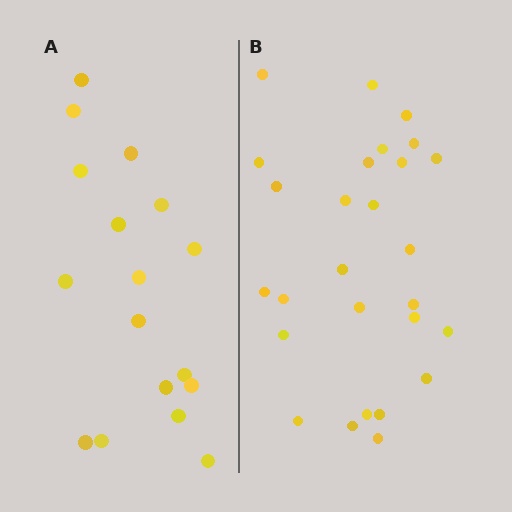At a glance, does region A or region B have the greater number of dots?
Region B (the right region) has more dots.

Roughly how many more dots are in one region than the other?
Region B has roughly 10 or so more dots than region A.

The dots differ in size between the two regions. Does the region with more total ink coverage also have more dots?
No. Region A has more total ink coverage because its dots are larger, but region B actually contains more individual dots. Total area can be misleading — the number of items is what matters here.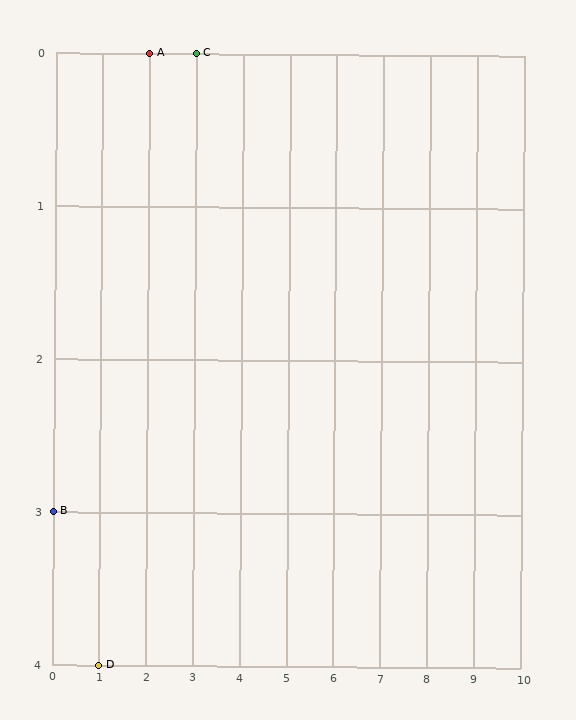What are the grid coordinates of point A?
Point A is at grid coordinates (2, 0).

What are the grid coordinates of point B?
Point B is at grid coordinates (0, 3).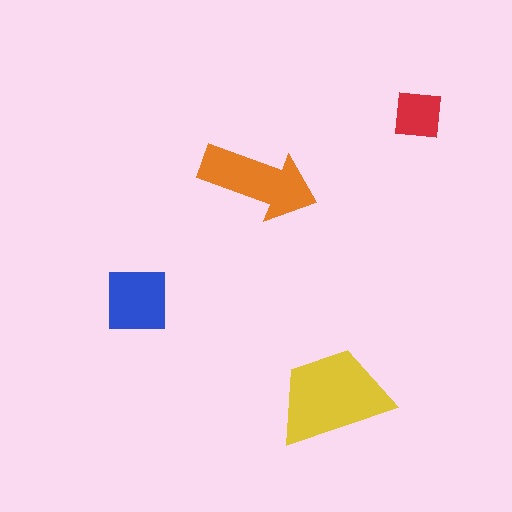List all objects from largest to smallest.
The yellow trapezoid, the orange arrow, the blue square, the red square.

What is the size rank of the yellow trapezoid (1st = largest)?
1st.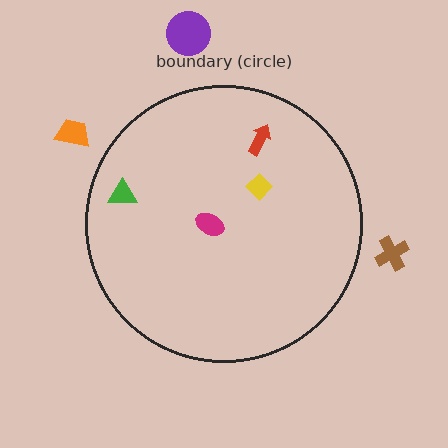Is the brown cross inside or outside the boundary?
Outside.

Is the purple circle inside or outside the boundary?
Outside.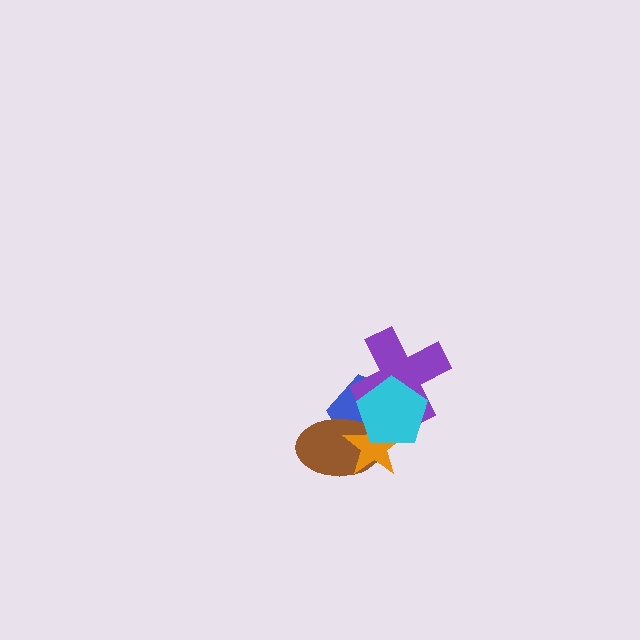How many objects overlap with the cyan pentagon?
4 objects overlap with the cyan pentagon.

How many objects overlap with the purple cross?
3 objects overlap with the purple cross.